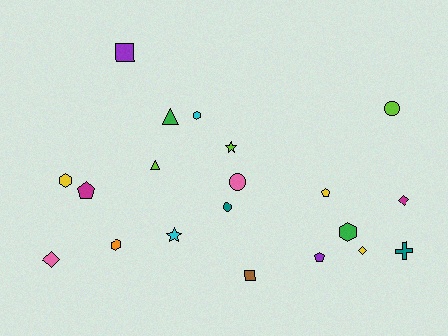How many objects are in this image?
There are 20 objects.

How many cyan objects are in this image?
There are 2 cyan objects.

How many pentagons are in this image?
There are 3 pentagons.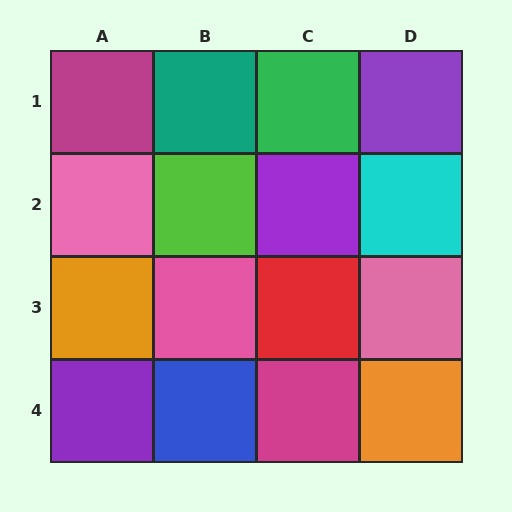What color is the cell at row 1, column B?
Teal.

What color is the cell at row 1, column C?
Green.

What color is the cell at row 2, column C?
Purple.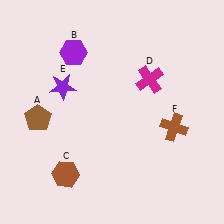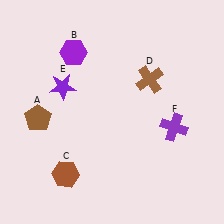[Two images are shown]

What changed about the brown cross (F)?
In Image 1, F is brown. In Image 2, it changed to purple.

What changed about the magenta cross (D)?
In Image 1, D is magenta. In Image 2, it changed to brown.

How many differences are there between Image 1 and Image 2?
There are 2 differences between the two images.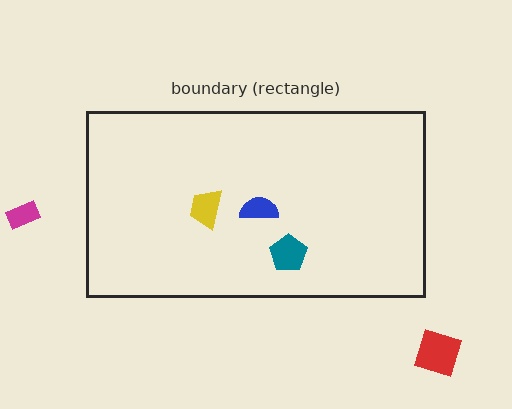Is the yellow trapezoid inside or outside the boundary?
Inside.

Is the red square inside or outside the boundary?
Outside.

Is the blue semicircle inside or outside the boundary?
Inside.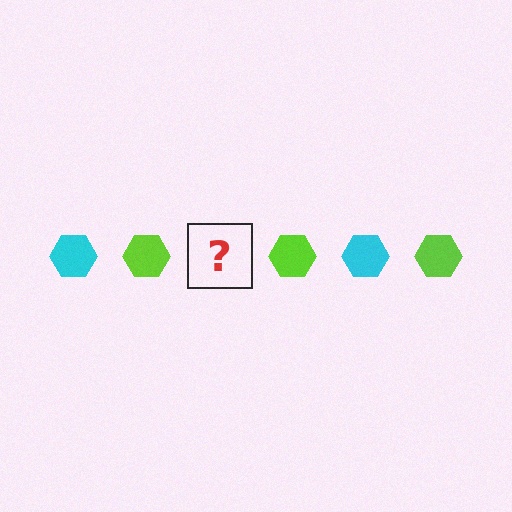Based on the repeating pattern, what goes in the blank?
The blank should be a cyan hexagon.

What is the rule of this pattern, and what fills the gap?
The rule is that the pattern cycles through cyan, lime hexagons. The gap should be filled with a cyan hexagon.